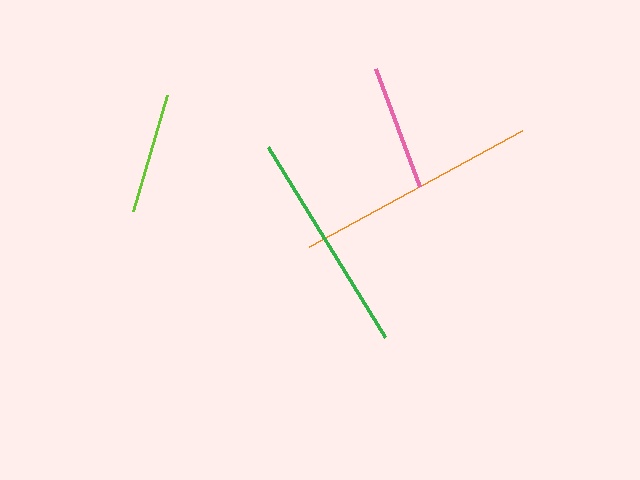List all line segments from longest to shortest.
From longest to shortest: orange, green, pink, lime.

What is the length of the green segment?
The green segment is approximately 223 pixels long.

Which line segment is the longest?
The orange line is the longest at approximately 243 pixels.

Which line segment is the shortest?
The lime line is the shortest at approximately 121 pixels.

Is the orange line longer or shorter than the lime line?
The orange line is longer than the lime line.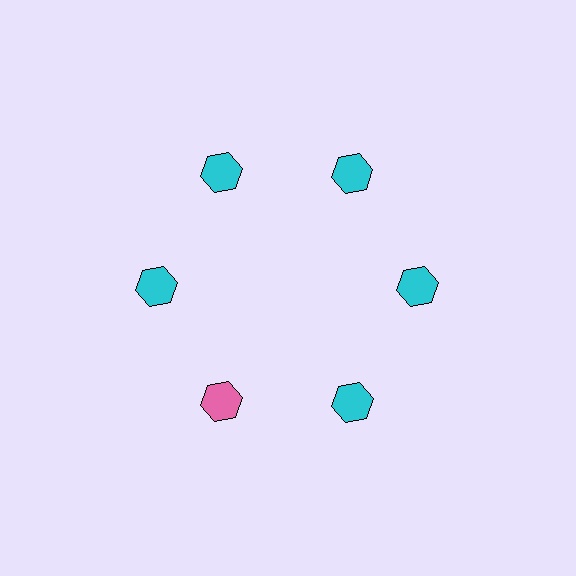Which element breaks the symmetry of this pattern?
The pink hexagon at roughly the 7 o'clock position breaks the symmetry. All other shapes are cyan hexagons.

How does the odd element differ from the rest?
It has a different color: pink instead of cyan.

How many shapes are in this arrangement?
There are 6 shapes arranged in a ring pattern.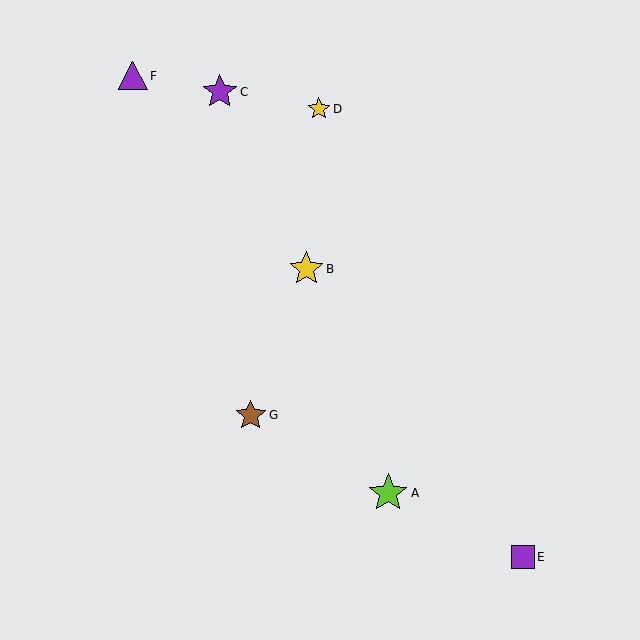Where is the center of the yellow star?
The center of the yellow star is at (306, 269).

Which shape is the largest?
The lime star (labeled A) is the largest.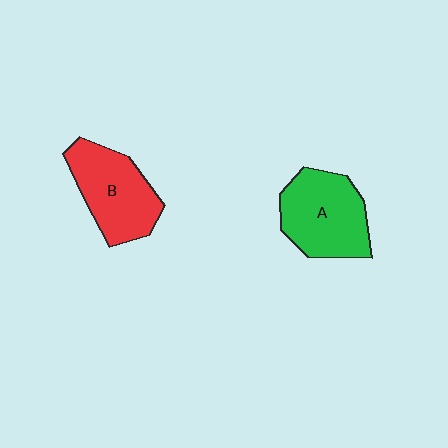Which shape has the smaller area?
Shape B (red).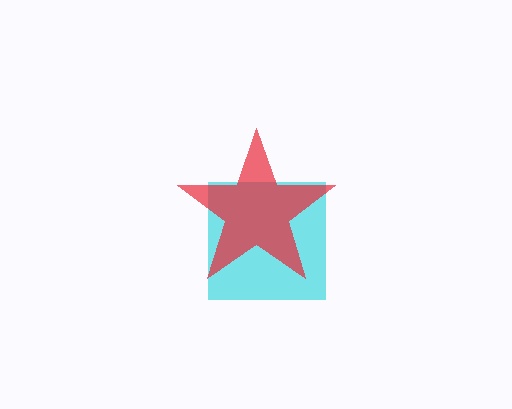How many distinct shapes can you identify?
There are 2 distinct shapes: a cyan square, a red star.